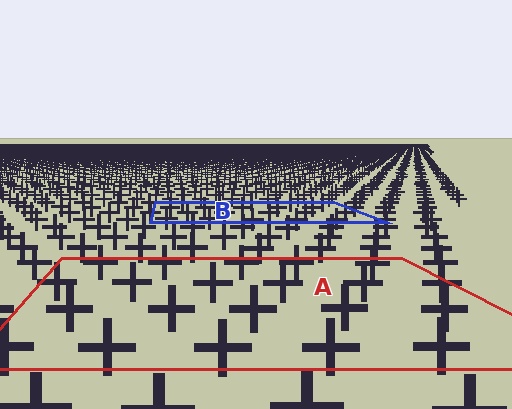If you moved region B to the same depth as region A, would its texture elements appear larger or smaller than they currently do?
They would appear larger. At a closer depth, the same texture elements are projected at a bigger on-screen size.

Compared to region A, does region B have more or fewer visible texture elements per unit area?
Region B has more texture elements per unit area — they are packed more densely because it is farther away.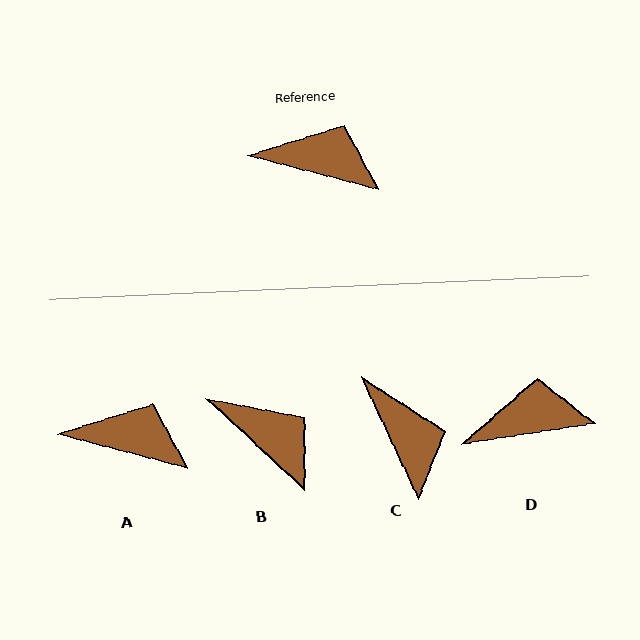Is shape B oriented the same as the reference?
No, it is off by about 28 degrees.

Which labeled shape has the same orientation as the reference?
A.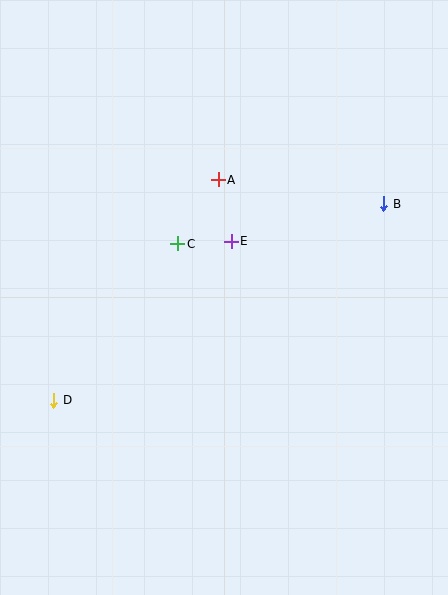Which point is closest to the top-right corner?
Point B is closest to the top-right corner.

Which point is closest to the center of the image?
Point E at (231, 241) is closest to the center.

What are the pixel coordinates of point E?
Point E is at (231, 241).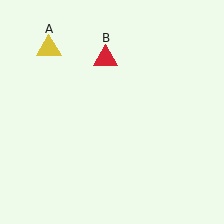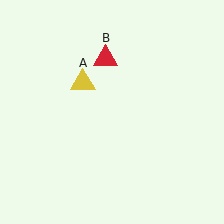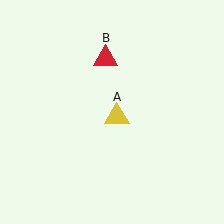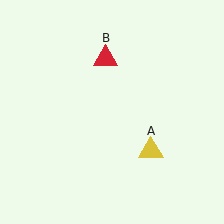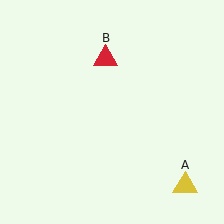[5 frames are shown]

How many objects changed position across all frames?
1 object changed position: yellow triangle (object A).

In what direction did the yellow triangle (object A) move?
The yellow triangle (object A) moved down and to the right.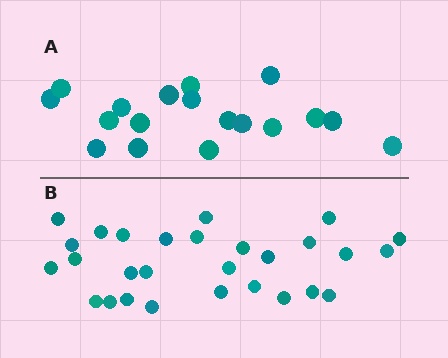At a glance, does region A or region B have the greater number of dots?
Region B (the bottom region) has more dots.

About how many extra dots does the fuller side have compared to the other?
Region B has roughly 10 or so more dots than region A.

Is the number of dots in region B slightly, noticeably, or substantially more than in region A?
Region B has substantially more. The ratio is roughly 1.6 to 1.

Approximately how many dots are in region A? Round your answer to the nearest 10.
About 20 dots. (The exact count is 18, which rounds to 20.)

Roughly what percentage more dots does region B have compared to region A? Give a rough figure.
About 55% more.